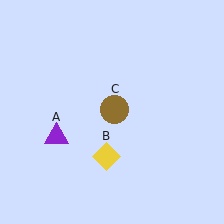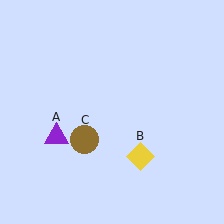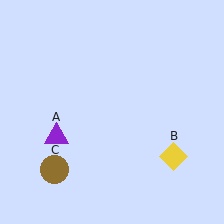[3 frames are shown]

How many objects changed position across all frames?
2 objects changed position: yellow diamond (object B), brown circle (object C).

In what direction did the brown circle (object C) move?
The brown circle (object C) moved down and to the left.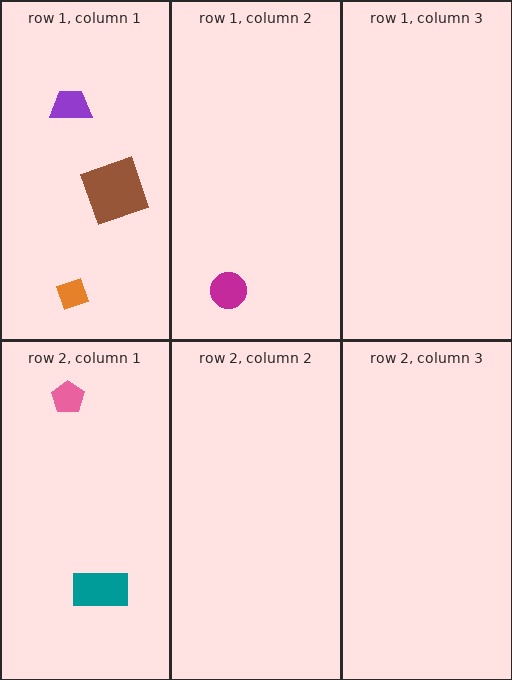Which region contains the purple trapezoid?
The row 1, column 1 region.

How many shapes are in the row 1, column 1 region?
3.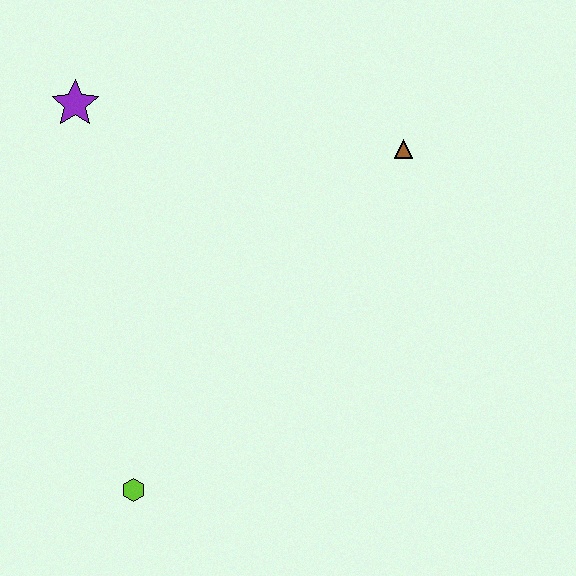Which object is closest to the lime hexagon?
The purple star is closest to the lime hexagon.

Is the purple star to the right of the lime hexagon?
No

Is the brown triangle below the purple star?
Yes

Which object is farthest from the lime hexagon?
The brown triangle is farthest from the lime hexagon.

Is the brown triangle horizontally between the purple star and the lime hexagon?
No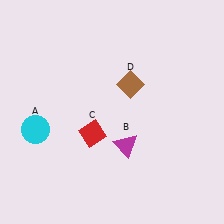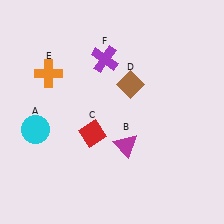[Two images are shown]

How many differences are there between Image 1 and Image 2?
There are 2 differences between the two images.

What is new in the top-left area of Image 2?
A purple cross (F) was added in the top-left area of Image 2.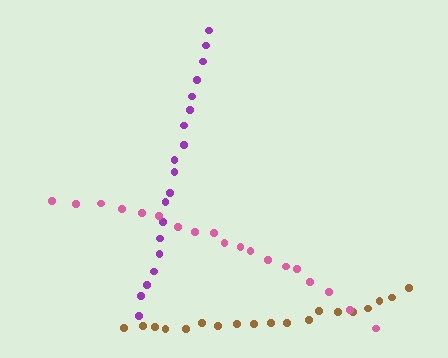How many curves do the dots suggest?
There are 3 distinct paths.